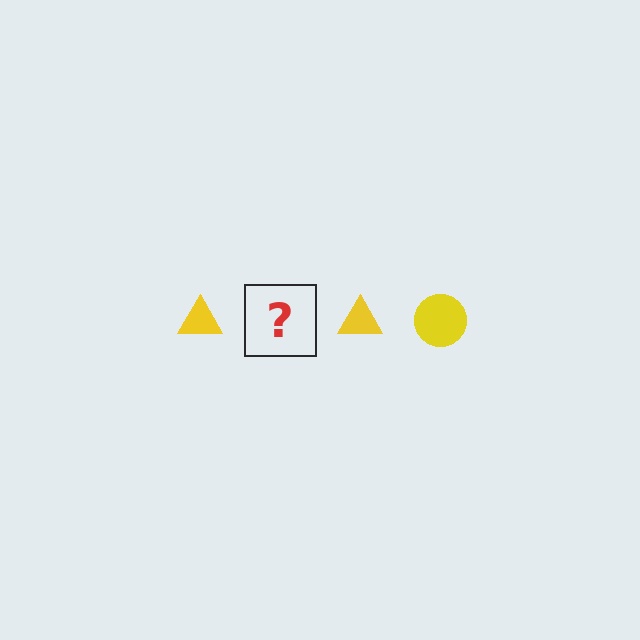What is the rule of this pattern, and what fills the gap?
The rule is that the pattern cycles through triangle, circle shapes in yellow. The gap should be filled with a yellow circle.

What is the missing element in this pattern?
The missing element is a yellow circle.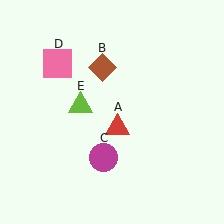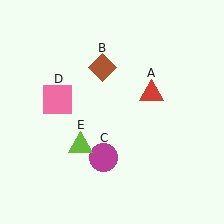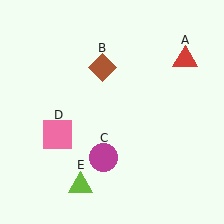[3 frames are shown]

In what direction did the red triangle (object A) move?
The red triangle (object A) moved up and to the right.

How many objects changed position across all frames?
3 objects changed position: red triangle (object A), pink square (object D), lime triangle (object E).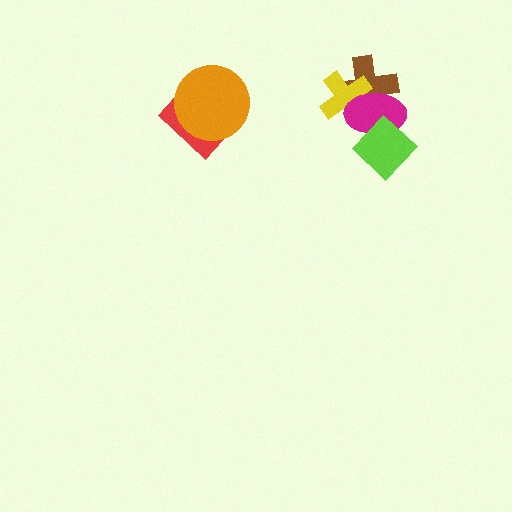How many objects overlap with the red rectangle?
1 object overlaps with the red rectangle.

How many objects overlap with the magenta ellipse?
3 objects overlap with the magenta ellipse.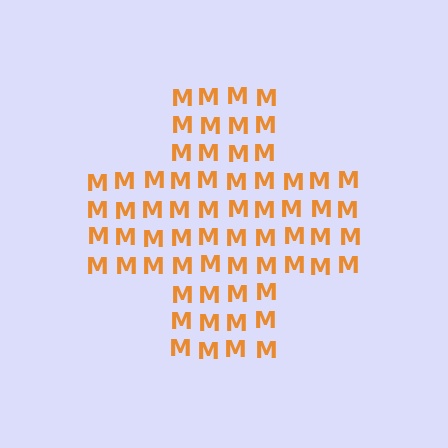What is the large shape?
The large shape is a cross.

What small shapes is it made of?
It is made of small letter M's.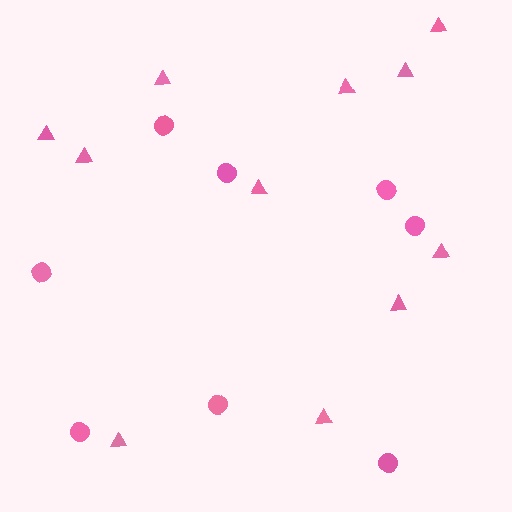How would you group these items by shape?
There are 2 groups: one group of circles (8) and one group of triangles (11).